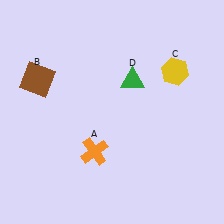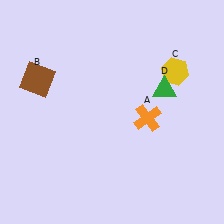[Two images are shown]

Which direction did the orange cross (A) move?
The orange cross (A) moved right.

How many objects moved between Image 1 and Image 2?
2 objects moved between the two images.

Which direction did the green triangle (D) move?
The green triangle (D) moved right.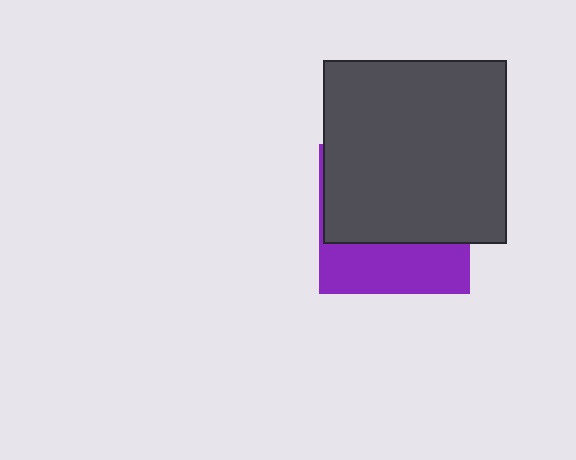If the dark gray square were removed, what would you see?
You would see the complete purple square.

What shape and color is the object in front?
The object in front is a dark gray square.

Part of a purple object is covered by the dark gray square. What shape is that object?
It is a square.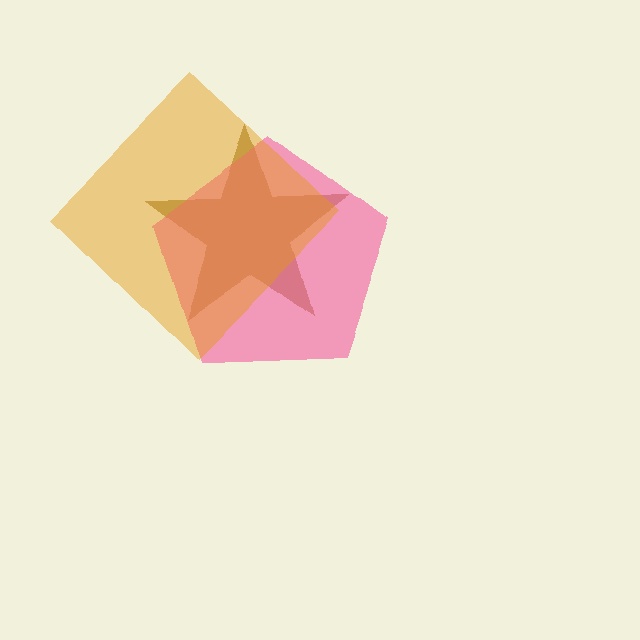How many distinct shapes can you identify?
There are 3 distinct shapes: a brown star, a pink pentagon, an orange diamond.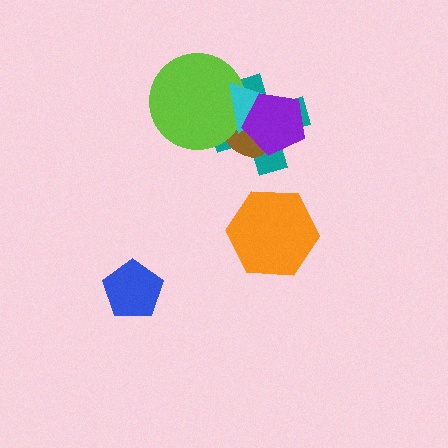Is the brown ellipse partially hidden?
Yes, it is partially covered by another shape.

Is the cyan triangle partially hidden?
Yes, it is partially covered by another shape.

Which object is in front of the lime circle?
The cyan triangle is in front of the lime circle.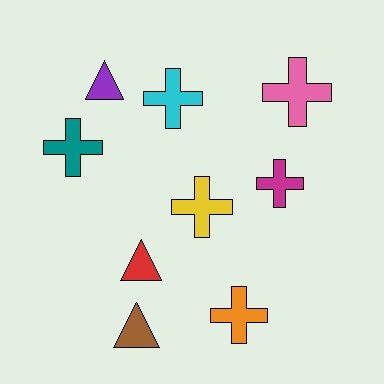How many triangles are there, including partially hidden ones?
There are 3 triangles.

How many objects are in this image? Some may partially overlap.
There are 9 objects.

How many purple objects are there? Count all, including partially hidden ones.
There is 1 purple object.